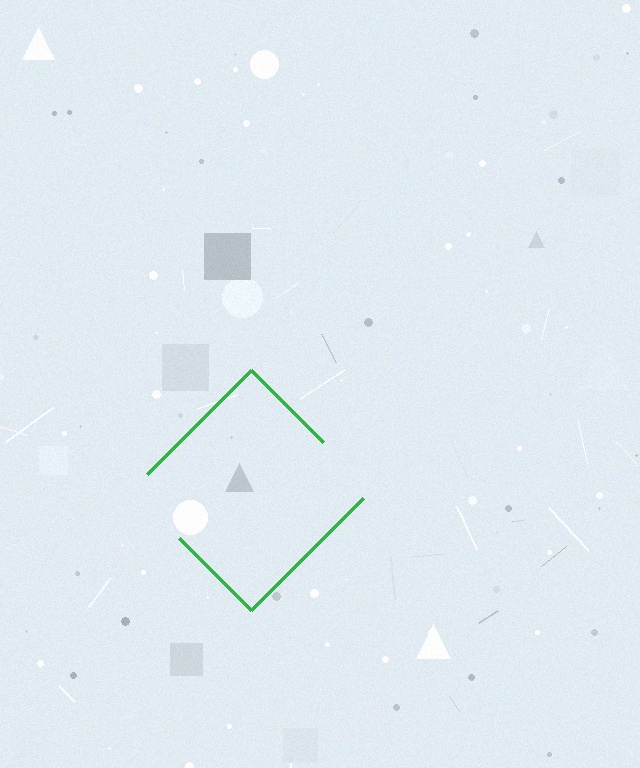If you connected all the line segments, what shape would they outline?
They would outline a diamond.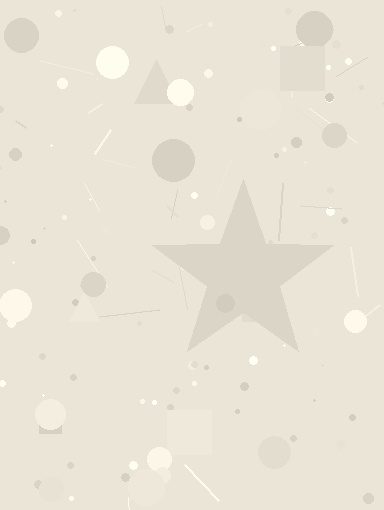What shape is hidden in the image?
A star is hidden in the image.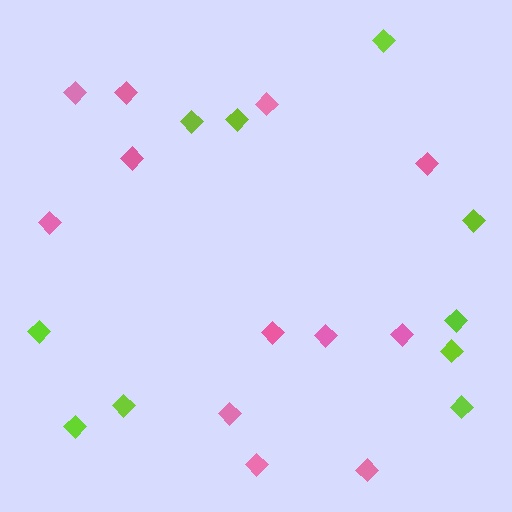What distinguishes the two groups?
There are 2 groups: one group of pink diamonds (12) and one group of lime diamonds (10).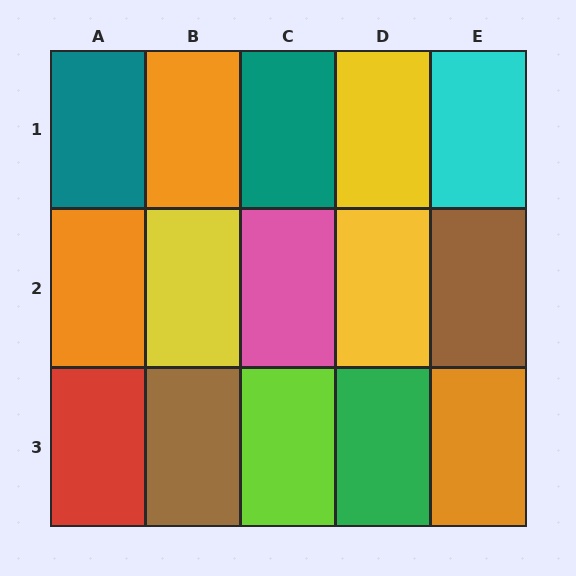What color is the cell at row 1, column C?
Teal.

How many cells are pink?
1 cell is pink.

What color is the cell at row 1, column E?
Cyan.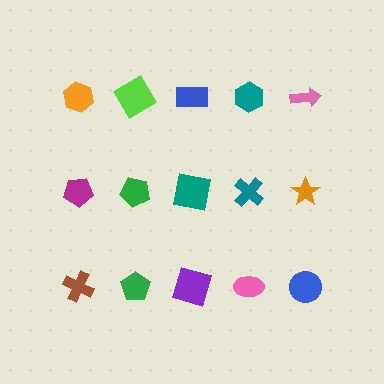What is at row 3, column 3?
A purple square.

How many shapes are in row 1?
5 shapes.